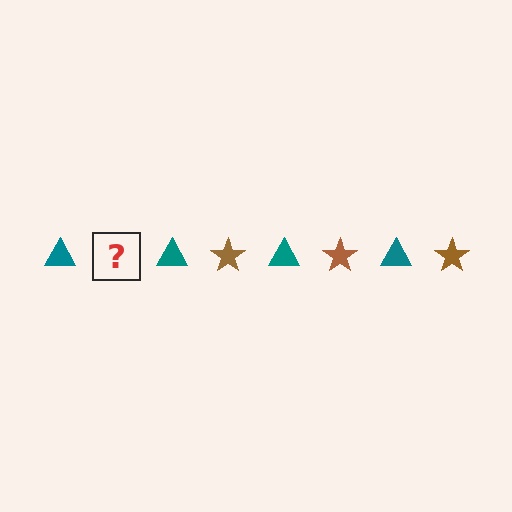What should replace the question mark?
The question mark should be replaced with a brown star.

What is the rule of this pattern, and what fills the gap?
The rule is that the pattern alternates between teal triangle and brown star. The gap should be filled with a brown star.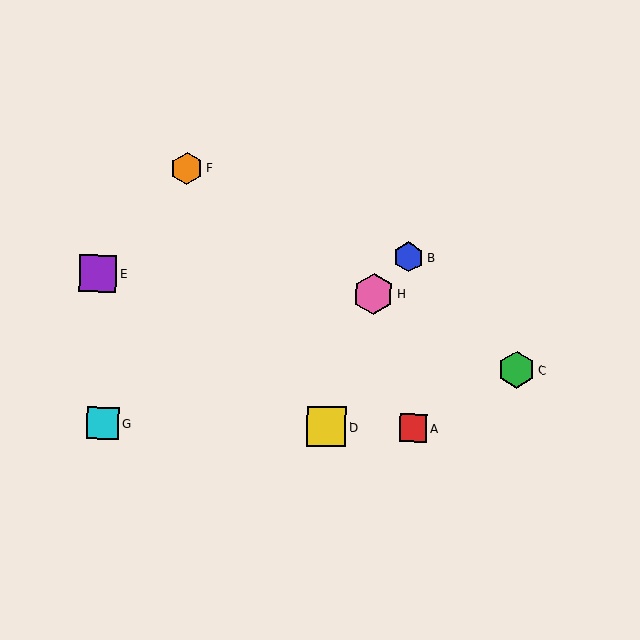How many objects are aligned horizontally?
3 objects (A, D, G) are aligned horizontally.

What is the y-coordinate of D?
Object D is at y≈427.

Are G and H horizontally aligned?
No, G is at y≈423 and H is at y≈294.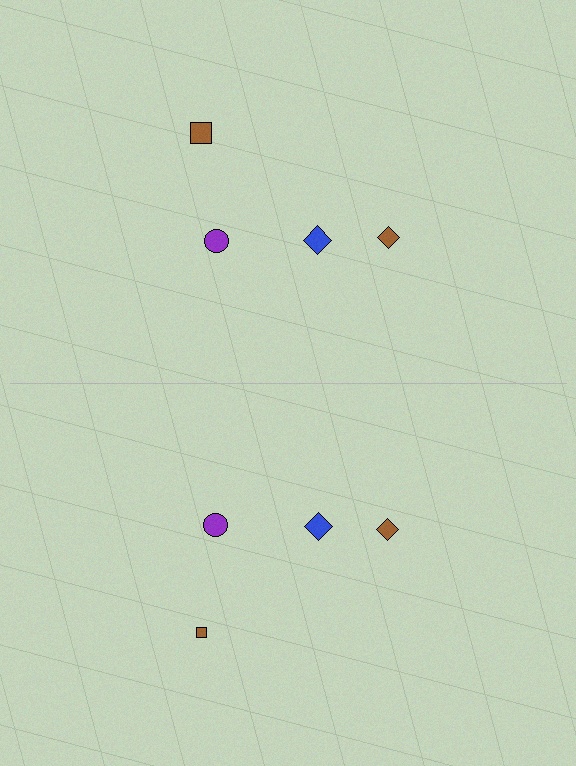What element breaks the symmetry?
The brown square on the bottom side has a different size than its mirror counterpart.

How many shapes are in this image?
There are 8 shapes in this image.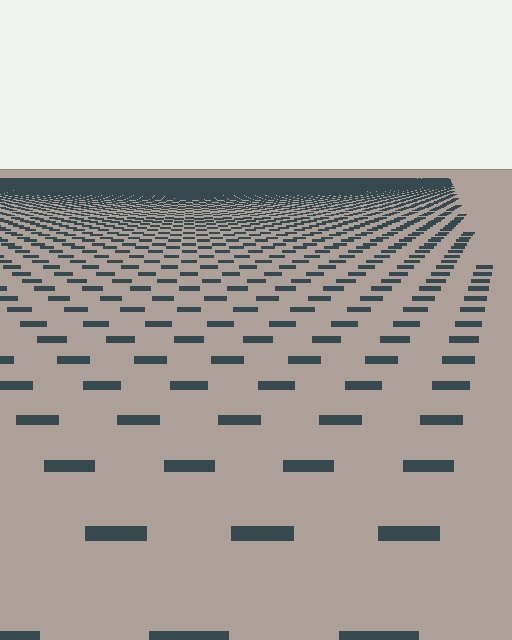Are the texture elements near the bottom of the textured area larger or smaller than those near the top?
Larger. Near the bottom, elements are closer to the viewer and appear at a bigger on-screen size.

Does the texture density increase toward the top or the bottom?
Density increases toward the top.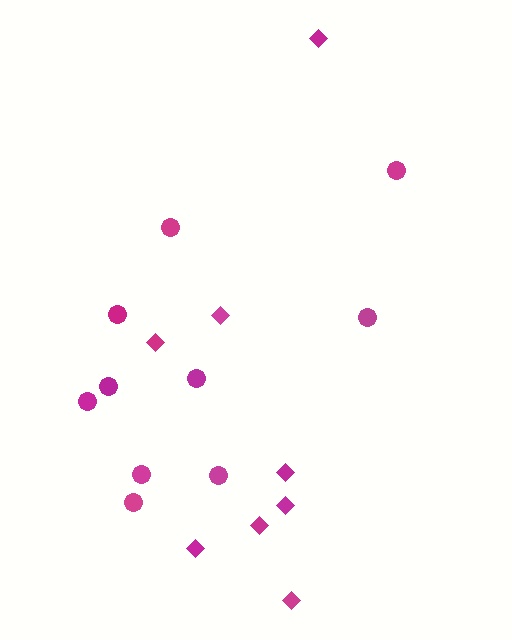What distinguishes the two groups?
There are 2 groups: one group of circles (10) and one group of diamonds (8).